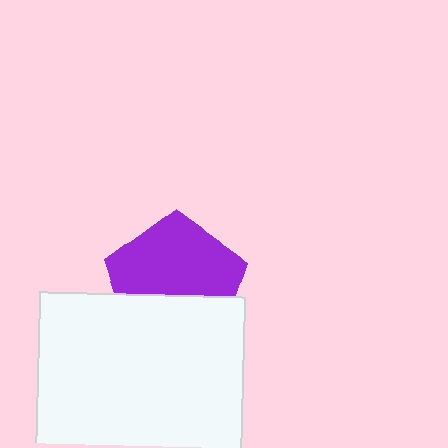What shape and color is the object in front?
The object in front is a white rectangle.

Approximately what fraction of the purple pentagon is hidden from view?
Roughly 40% of the purple pentagon is hidden behind the white rectangle.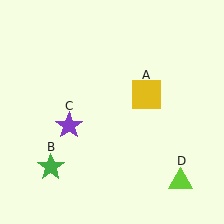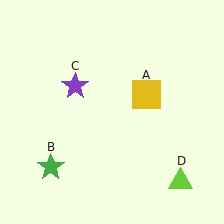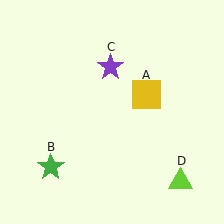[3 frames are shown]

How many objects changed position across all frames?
1 object changed position: purple star (object C).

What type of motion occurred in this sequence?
The purple star (object C) rotated clockwise around the center of the scene.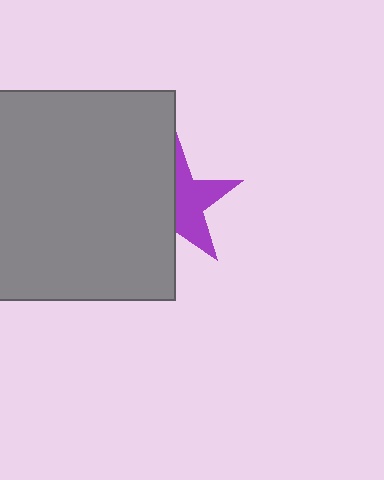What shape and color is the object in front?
The object in front is a gray square.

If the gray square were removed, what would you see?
You would see the complete purple star.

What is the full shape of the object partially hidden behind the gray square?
The partially hidden object is a purple star.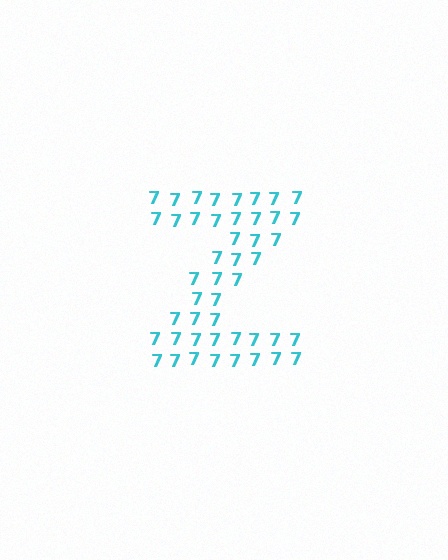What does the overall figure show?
The overall figure shows the letter Z.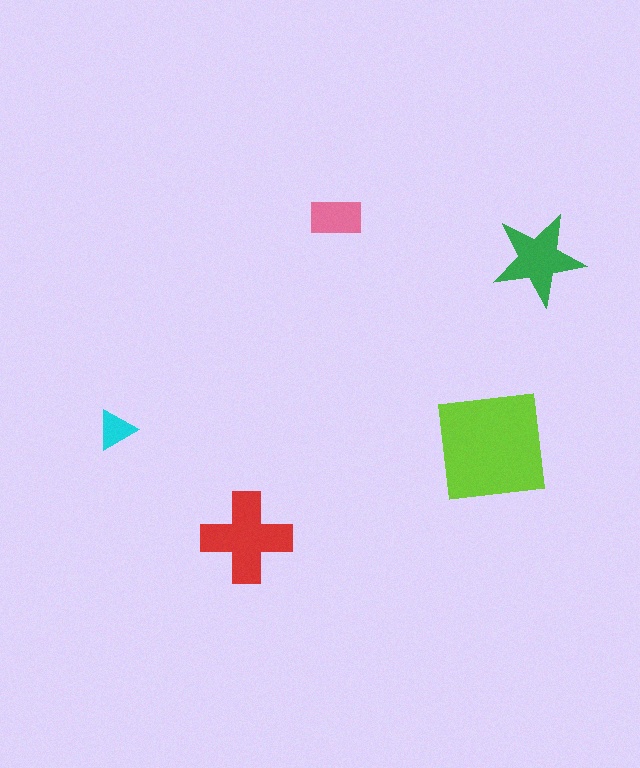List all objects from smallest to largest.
The cyan triangle, the pink rectangle, the green star, the red cross, the lime square.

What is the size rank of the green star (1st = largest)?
3rd.